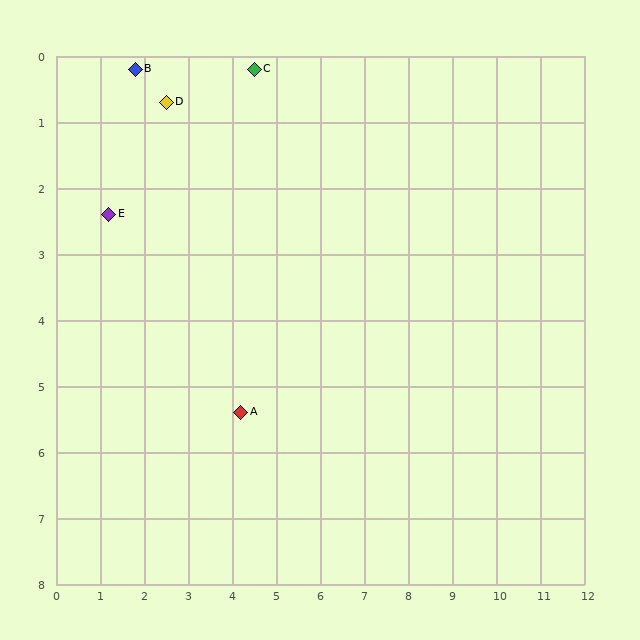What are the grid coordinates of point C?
Point C is at approximately (4.5, 0.2).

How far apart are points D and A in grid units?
Points D and A are about 5.0 grid units apart.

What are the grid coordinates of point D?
Point D is at approximately (2.5, 0.7).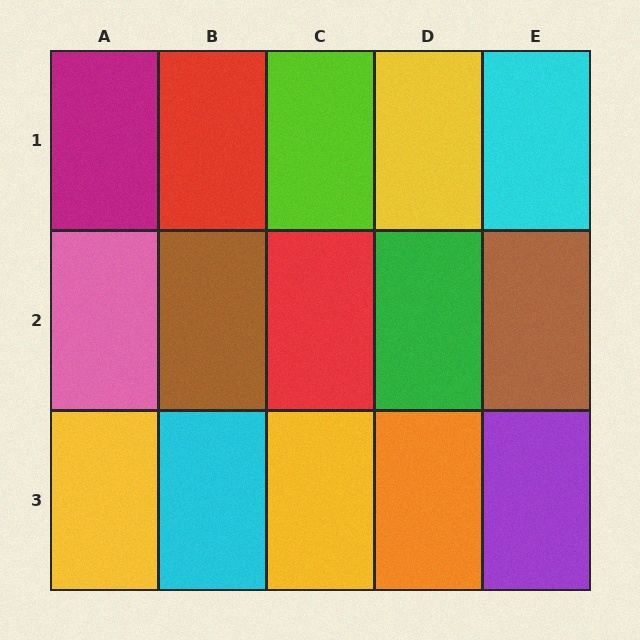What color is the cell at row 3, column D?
Orange.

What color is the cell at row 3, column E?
Purple.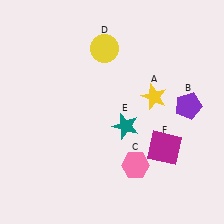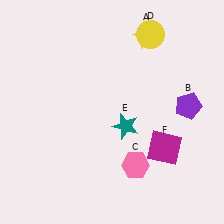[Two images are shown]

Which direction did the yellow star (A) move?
The yellow star (A) moved up.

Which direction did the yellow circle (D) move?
The yellow circle (D) moved right.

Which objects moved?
The objects that moved are: the yellow star (A), the yellow circle (D).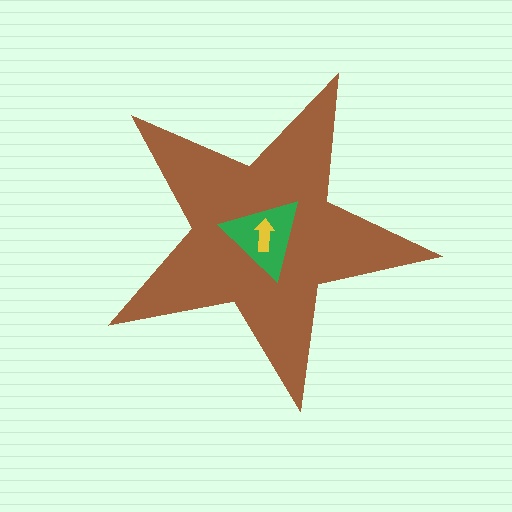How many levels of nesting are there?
3.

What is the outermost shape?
The brown star.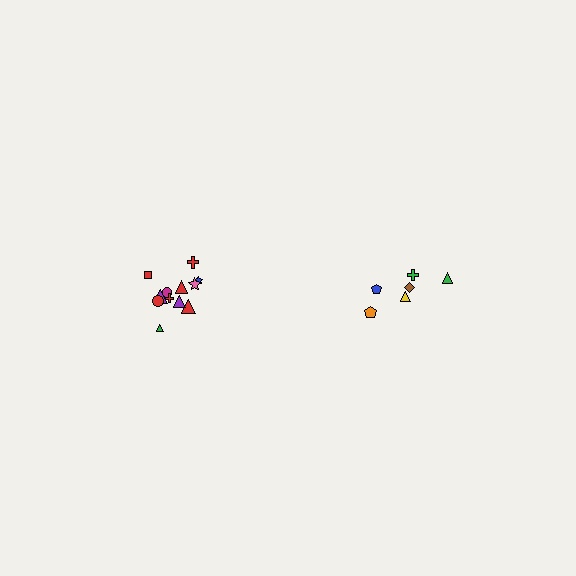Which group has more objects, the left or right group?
The left group.